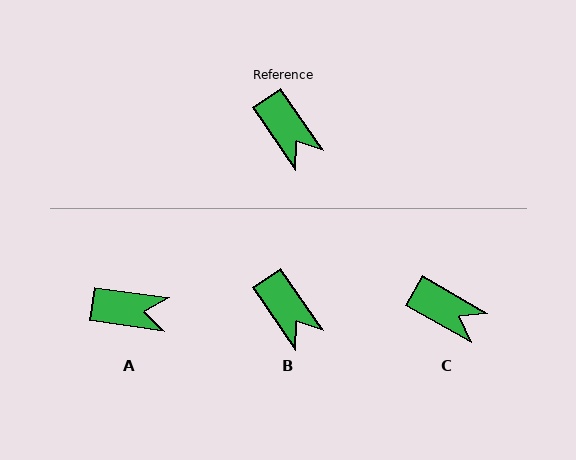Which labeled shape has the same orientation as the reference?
B.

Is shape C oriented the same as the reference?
No, it is off by about 26 degrees.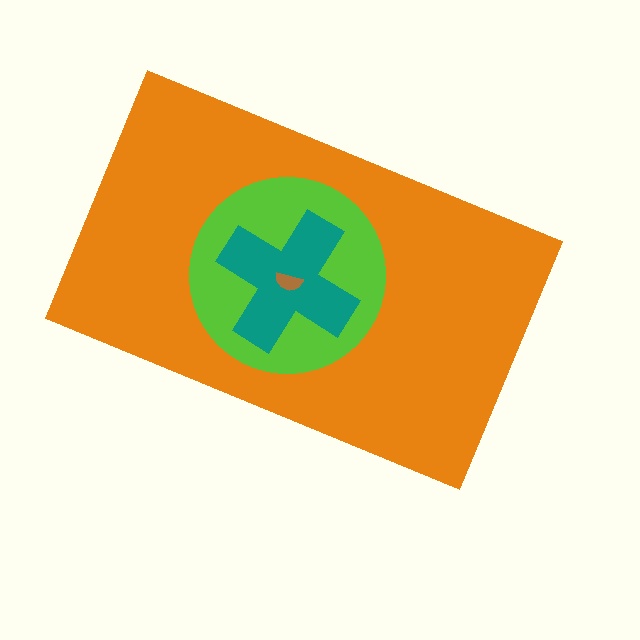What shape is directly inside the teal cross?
The brown semicircle.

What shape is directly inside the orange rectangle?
The lime circle.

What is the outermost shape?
The orange rectangle.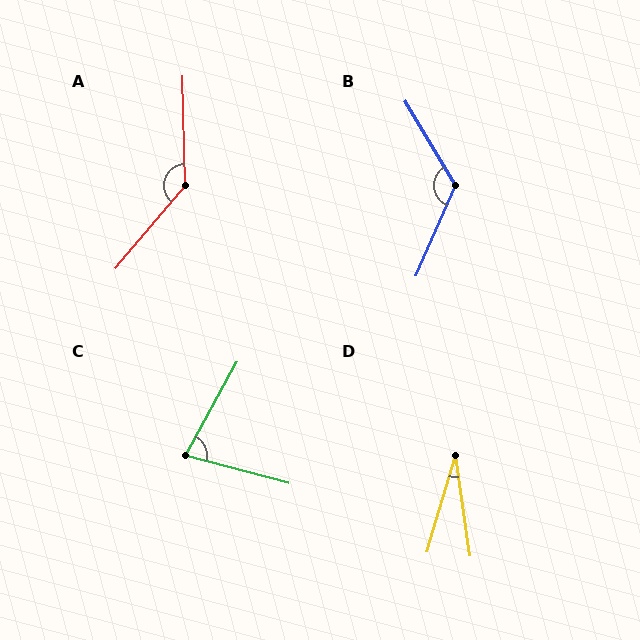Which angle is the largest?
A, at approximately 138 degrees.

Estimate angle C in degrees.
Approximately 76 degrees.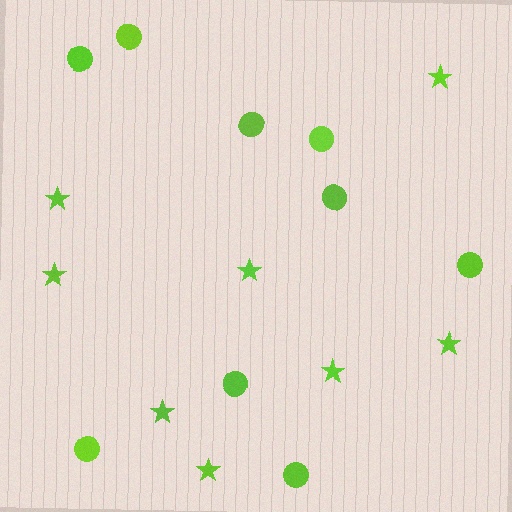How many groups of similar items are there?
There are 2 groups: one group of circles (9) and one group of stars (8).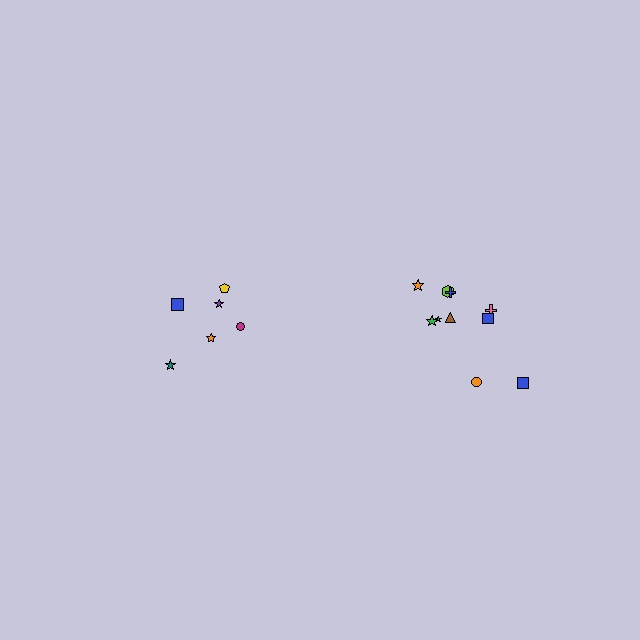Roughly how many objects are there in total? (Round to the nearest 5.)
Roughly 15 objects in total.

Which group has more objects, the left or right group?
The right group.